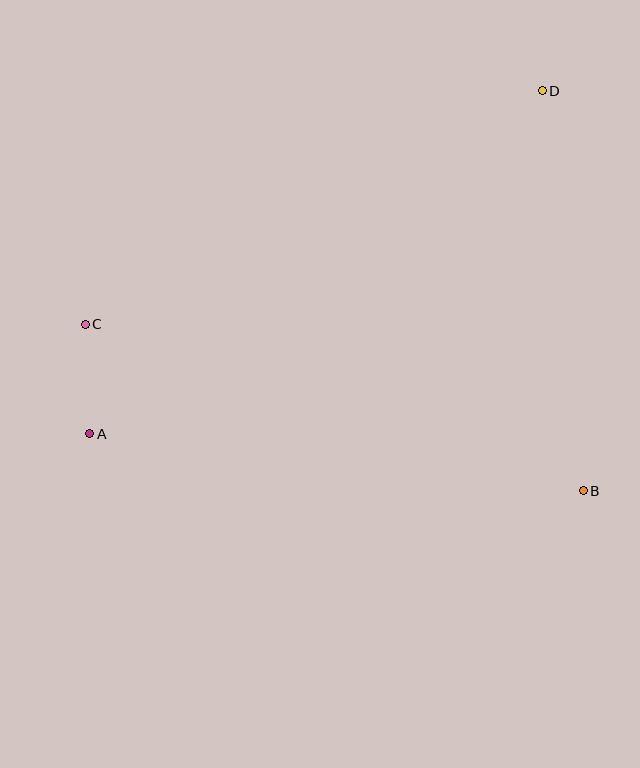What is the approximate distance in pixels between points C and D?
The distance between C and D is approximately 513 pixels.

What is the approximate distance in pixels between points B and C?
The distance between B and C is approximately 526 pixels.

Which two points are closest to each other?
Points A and C are closest to each other.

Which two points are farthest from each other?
Points A and D are farthest from each other.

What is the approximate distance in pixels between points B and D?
The distance between B and D is approximately 402 pixels.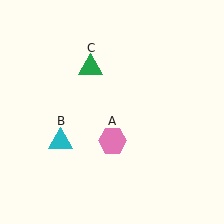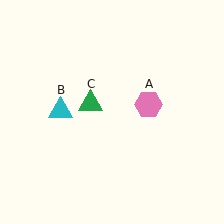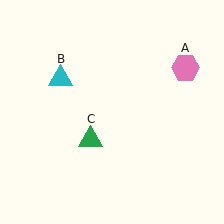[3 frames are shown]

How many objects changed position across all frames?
3 objects changed position: pink hexagon (object A), cyan triangle (object B), green triangle (object C).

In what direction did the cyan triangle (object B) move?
The cyan triangle (object B) moved up.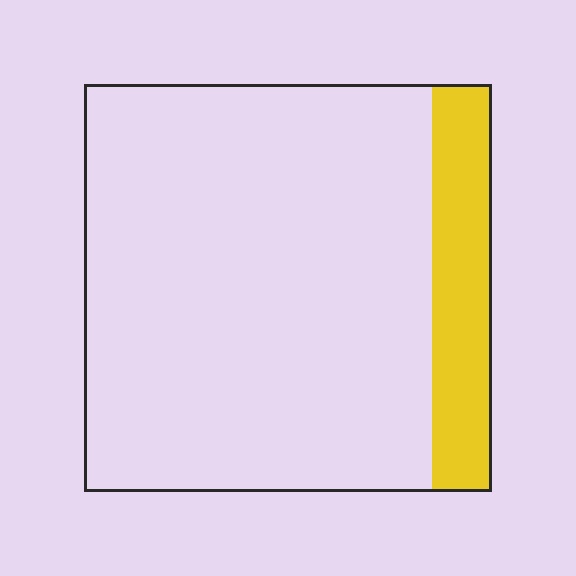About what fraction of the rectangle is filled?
About one sixth (1/6).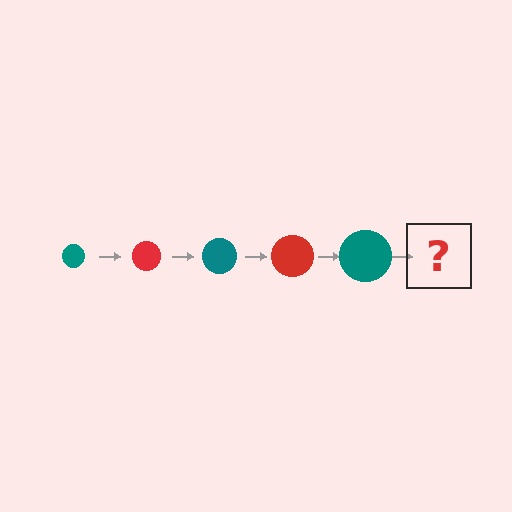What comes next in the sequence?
The next element should be a red circle, larger than the previous one.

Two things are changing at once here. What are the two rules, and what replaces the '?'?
The two rules are that the circle grows larger each step and the color cycles through teal and red. The '?' should be a red circle, larger than the previous one.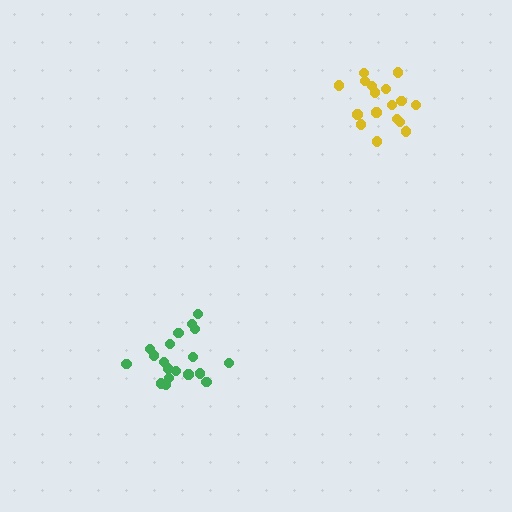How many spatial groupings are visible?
There are 2 spatial groupings.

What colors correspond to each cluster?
The clusters are colored: yellow, green.